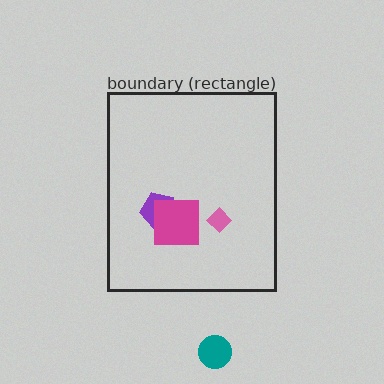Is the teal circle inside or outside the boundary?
Outside.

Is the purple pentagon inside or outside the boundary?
Inside.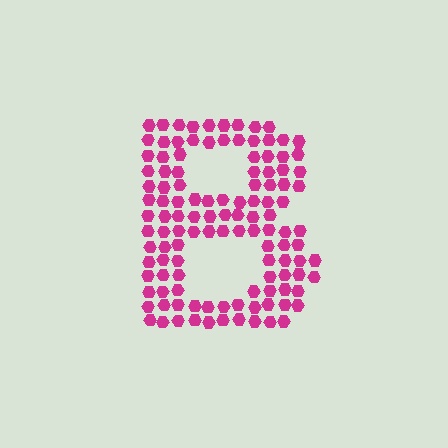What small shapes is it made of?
It is made of small hexagons.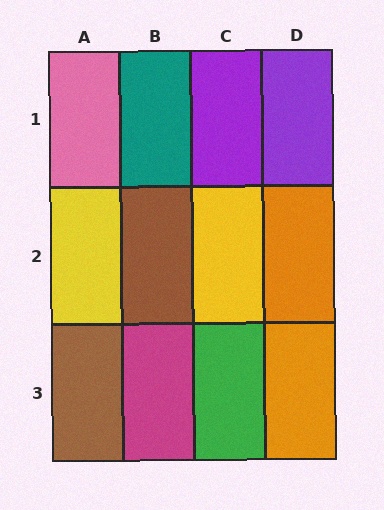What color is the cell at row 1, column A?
Pink.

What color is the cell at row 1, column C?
Purple.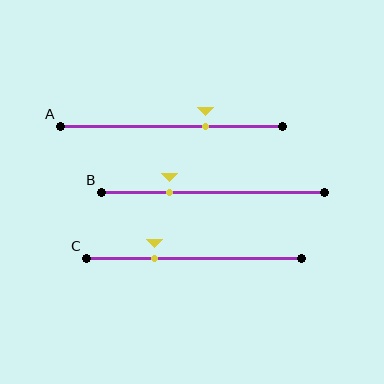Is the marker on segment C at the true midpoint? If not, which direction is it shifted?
No, the marker on segment C is shifted to the left by about 18% of the segment length.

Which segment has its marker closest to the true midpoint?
Segment A has its marker closest to the true midpoint.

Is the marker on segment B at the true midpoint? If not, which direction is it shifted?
No, the marker on segment B is shifted to the left by about 19% of the segment length.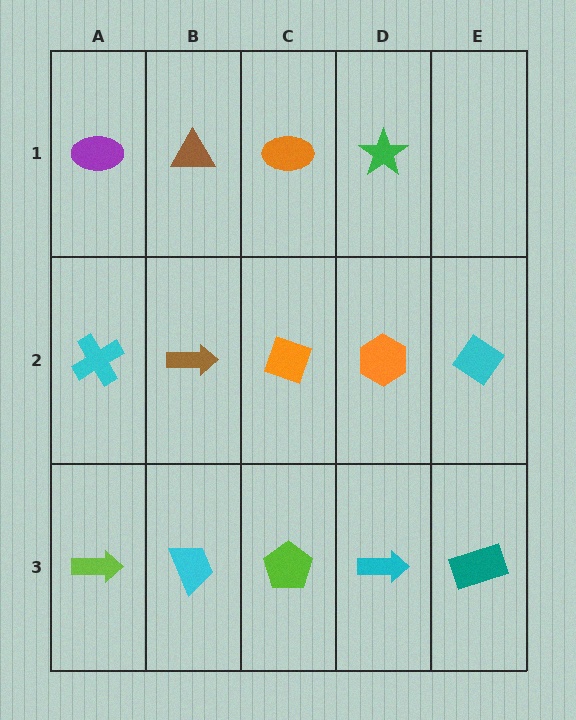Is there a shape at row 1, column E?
No, that cell is empty.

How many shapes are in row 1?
4 shapes.